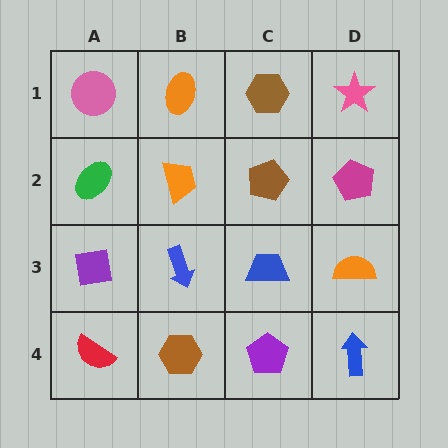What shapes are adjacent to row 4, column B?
A blue arrow (row 3, column B), a red semicircle (row 4, column A), a purple pentagon (row 4, column C).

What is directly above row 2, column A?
A pink circle.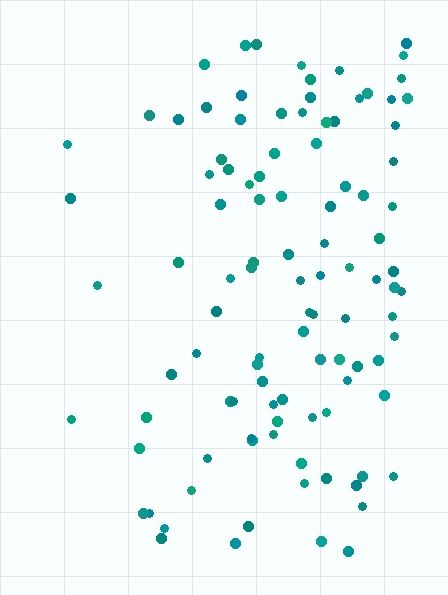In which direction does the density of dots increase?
From left to right, with the right side densest.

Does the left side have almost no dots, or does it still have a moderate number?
Still a moderate number, just noticeably fewer than the right.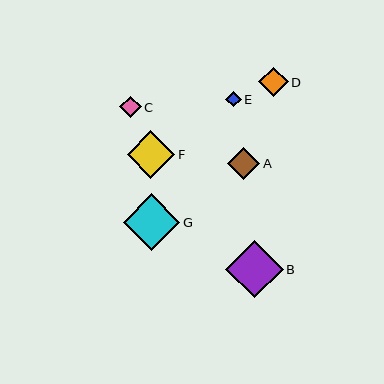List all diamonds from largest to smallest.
From largest to smallest: B, G, F, A, D, C, E.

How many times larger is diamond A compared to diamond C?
Diamond A is approximately 1.5 times the size of diamond C.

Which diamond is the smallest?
Diamond E is the smallest with a size of approximately 15 pixels.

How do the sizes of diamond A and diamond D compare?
Diamond A and diamond D are approximately the same size.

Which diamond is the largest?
Diamond B is the largest with a size of approximately 58 pixels.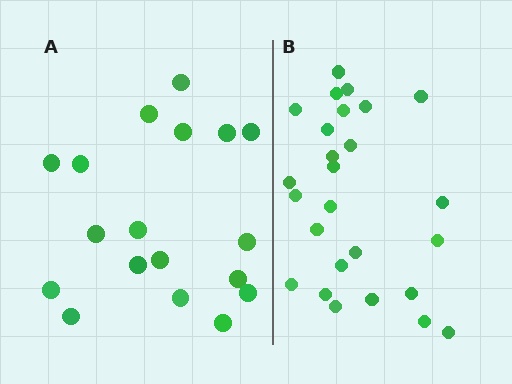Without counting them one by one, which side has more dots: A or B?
Region B (the right region) has more dots.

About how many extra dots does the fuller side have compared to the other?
Region B has roughly 8 or so more dots than region A.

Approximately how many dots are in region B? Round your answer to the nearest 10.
About 30 dots. (The exact count is 26, which rounds to 30.)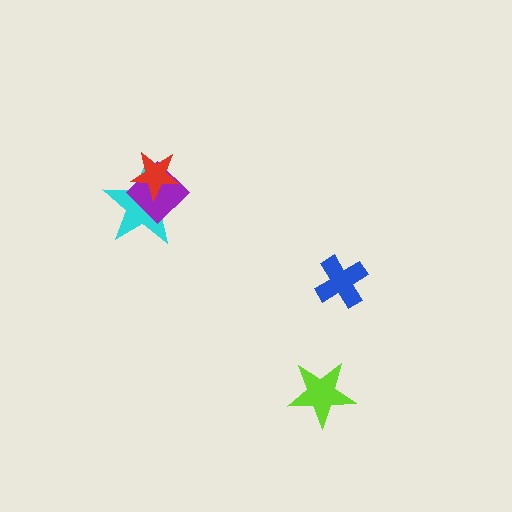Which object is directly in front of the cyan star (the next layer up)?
The purple diamond is directly in front of the cyan star.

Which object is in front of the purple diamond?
The red star is in front of the purple diamond.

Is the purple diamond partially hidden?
Yes, it is partially covered by another shape.